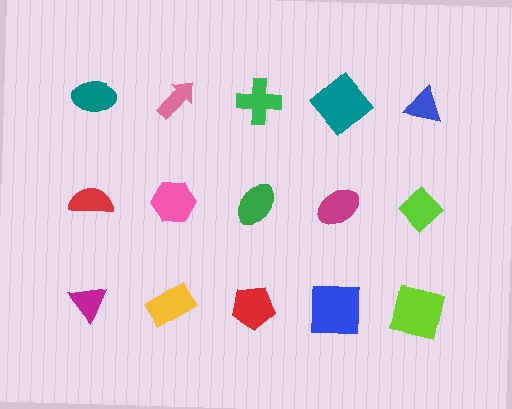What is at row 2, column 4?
A magenta ellipse.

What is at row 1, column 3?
A green cross.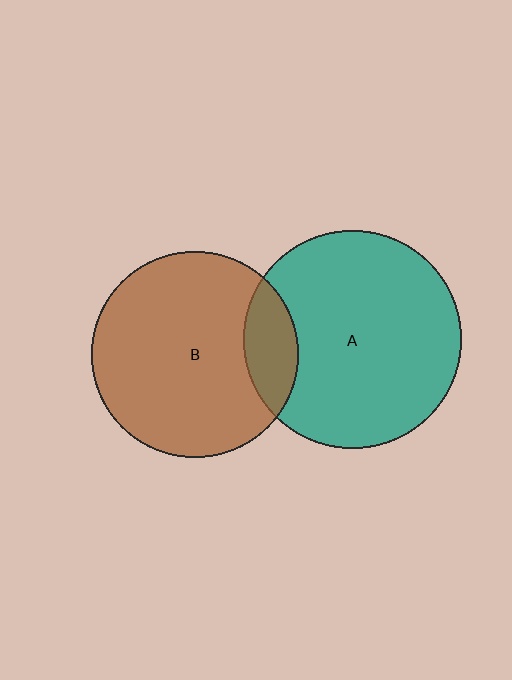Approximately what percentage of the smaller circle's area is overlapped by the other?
Approximately 15%.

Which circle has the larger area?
Circle A (teal).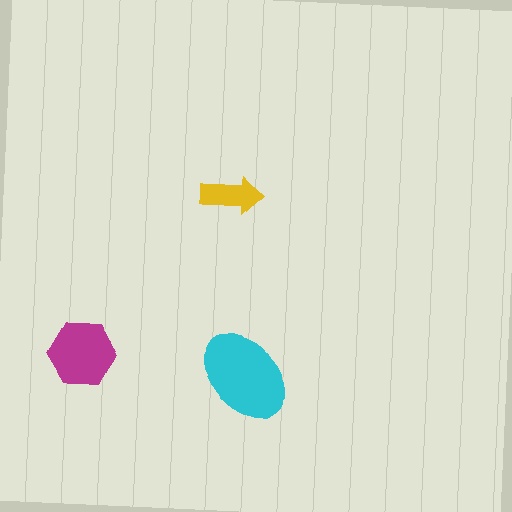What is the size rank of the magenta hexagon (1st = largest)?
2nd.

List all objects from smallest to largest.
The yellow arrow, the magenta hexagon, the cyan ellipse.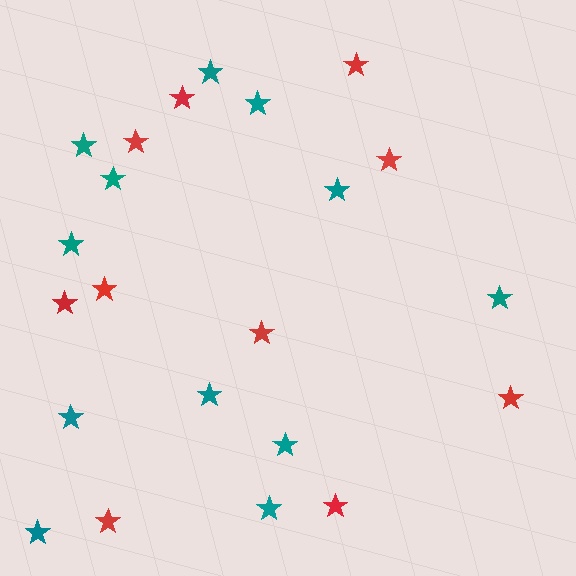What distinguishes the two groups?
There are 2 groups: one group of teal stars (12) and one group of red stars (10).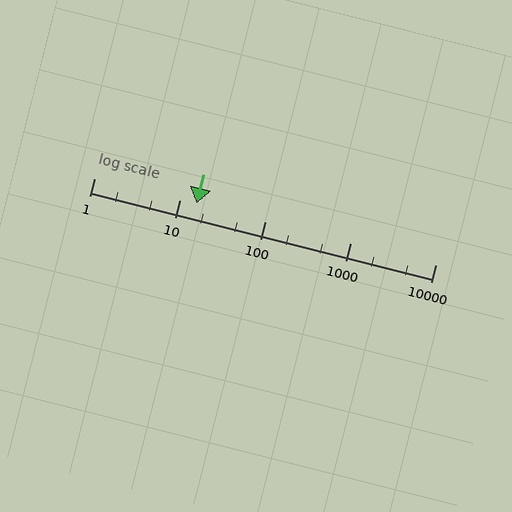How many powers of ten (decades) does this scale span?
The scale spans 4 decades, from 1 to 10000.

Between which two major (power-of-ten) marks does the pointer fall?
The pointer is between 10 and 100.